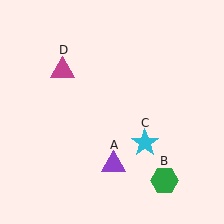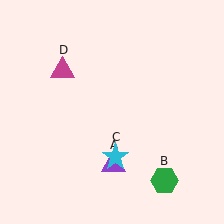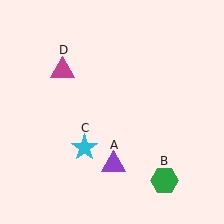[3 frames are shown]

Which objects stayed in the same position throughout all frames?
Purple triangle (object A) and green hexagon (object B) and magenta triangle (object D) remained stationary.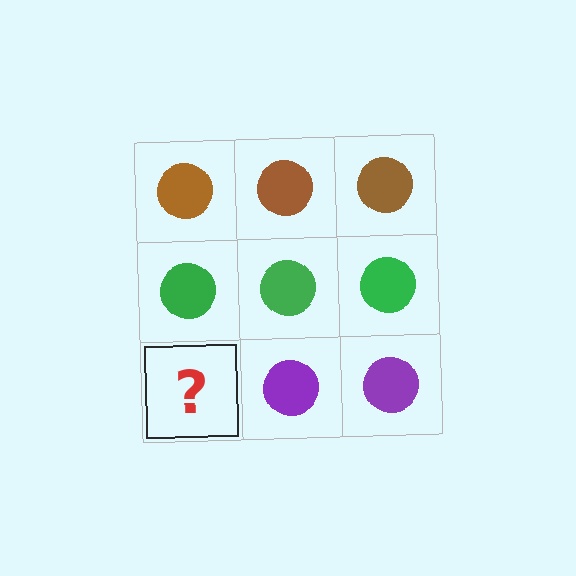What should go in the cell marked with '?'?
The missing cell should contain a purple circle.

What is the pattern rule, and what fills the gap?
The rule is that each row has a consistent color. The gap should be filled with a purple circle.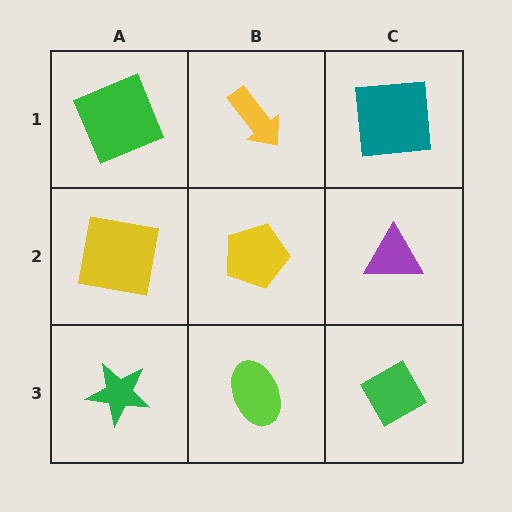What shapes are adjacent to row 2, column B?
A yellow arrow (row 1, column B), a lime ellipse (row 3, column B), a yellow square (row 2, column A), a purple triangle (row 2, column C).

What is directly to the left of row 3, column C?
A lime ellipse.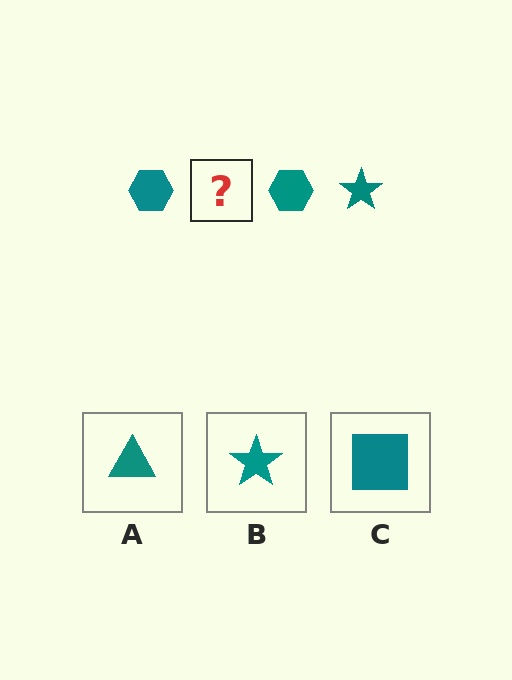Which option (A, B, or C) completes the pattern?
B.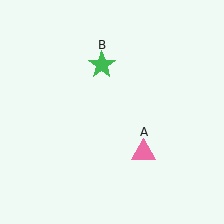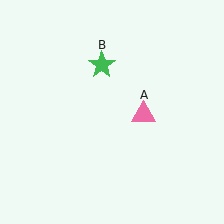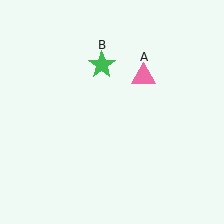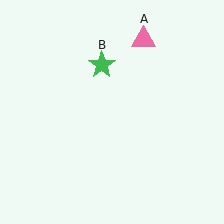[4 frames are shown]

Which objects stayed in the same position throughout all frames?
Green star (object B) remained stationary.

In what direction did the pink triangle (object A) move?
The pink triangle (object A) moved up.